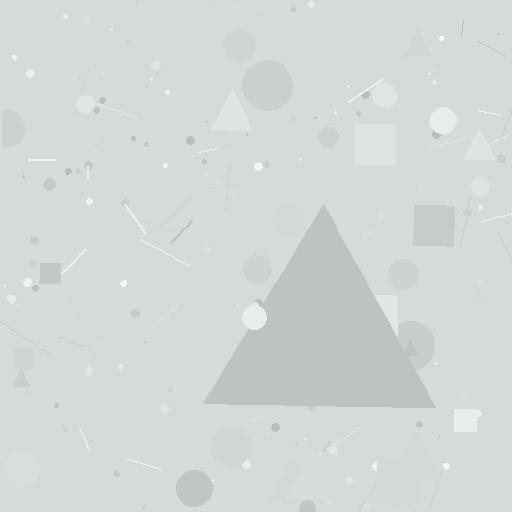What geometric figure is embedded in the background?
A triangle is embedded in the background.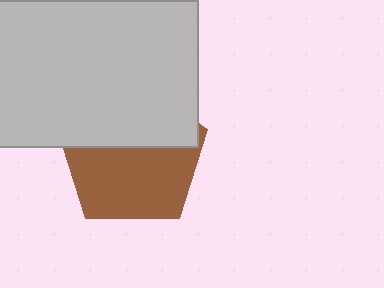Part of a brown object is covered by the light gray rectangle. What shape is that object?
It is a pentagon.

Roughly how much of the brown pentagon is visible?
About half of it is visible (roughly 56%).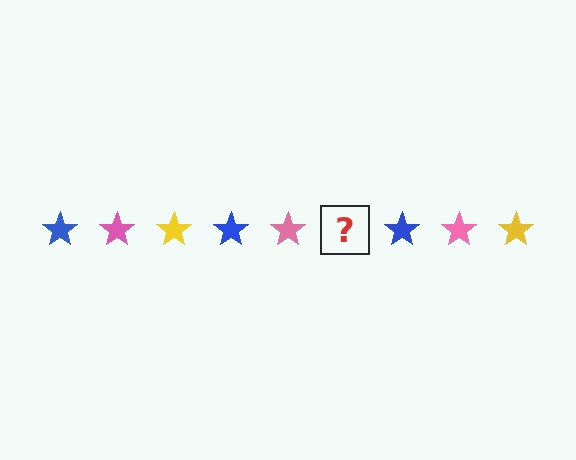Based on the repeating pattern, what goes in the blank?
The blank should be a yellow star.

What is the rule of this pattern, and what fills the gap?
The rule is that the pattern cycles through blue, pink, yellow stars. The gap should be filled with a yellow star.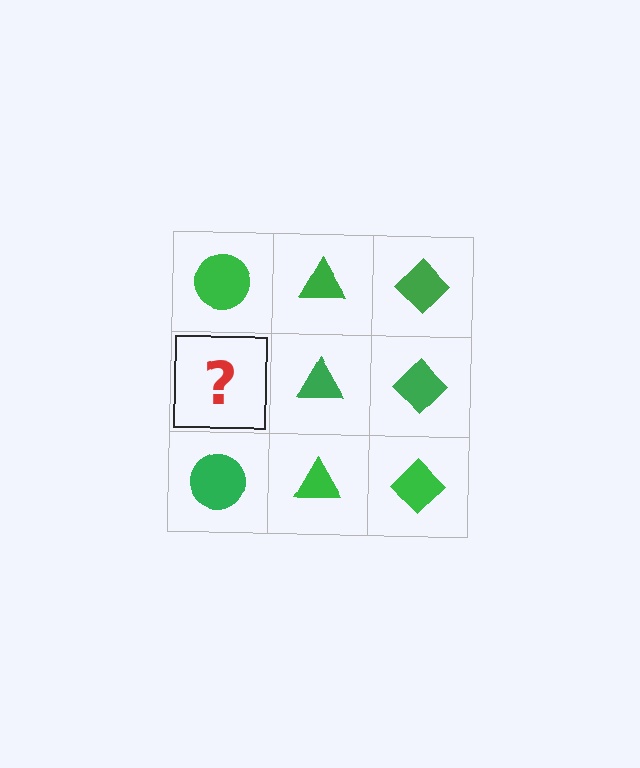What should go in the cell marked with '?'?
The missing cell should contain a green circle.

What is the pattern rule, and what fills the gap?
The rule is that each column has a consistent shape. The gap should be filled with a green circle.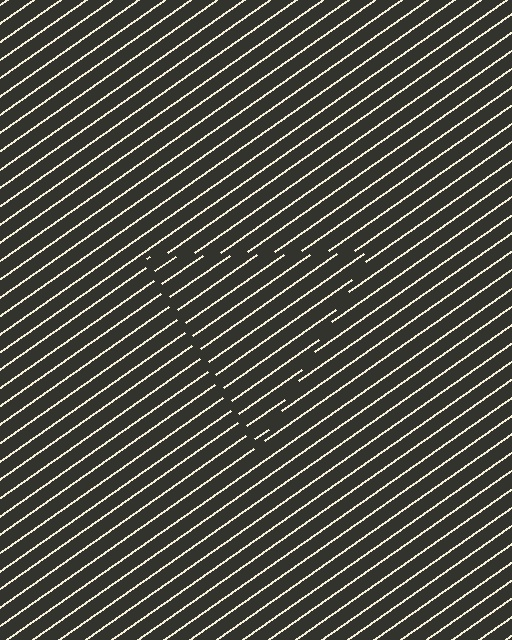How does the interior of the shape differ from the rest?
The interior of the shape contains the same grating, shifted by half a period — the contour is defined by the phase discontinuity where line-ends from the inner and outer gratings abut.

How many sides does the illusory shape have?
3 sides — the line-ends trace a triangle.